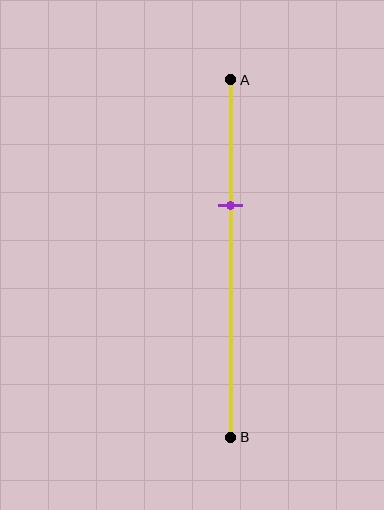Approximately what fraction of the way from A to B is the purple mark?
The purple mark is approximately 35% of the way from A to B.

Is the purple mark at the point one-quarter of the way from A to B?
No, the mark is at about 35% from A, not at the 25% one-quarter point.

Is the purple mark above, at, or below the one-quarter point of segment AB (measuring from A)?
The purple mark is below the one-quarter point of segment AB.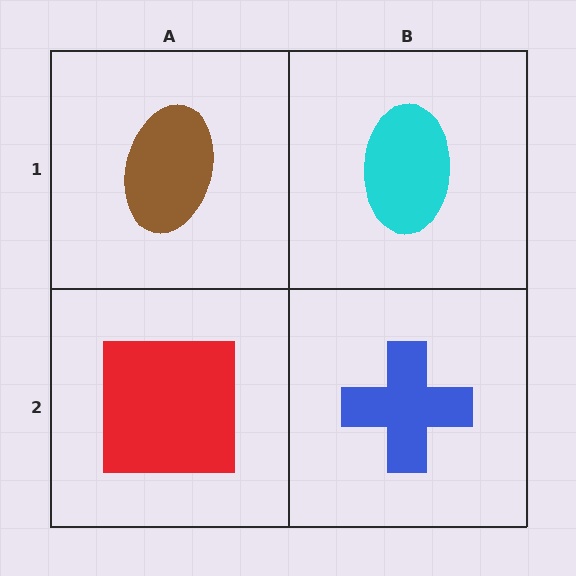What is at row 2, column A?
A red square.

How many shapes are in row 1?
2 shapes.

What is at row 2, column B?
A blue cross.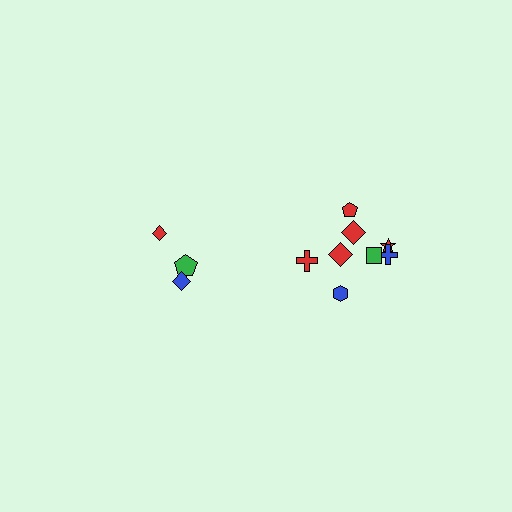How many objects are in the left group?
There are 3 objects.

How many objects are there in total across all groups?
There are 11 objects.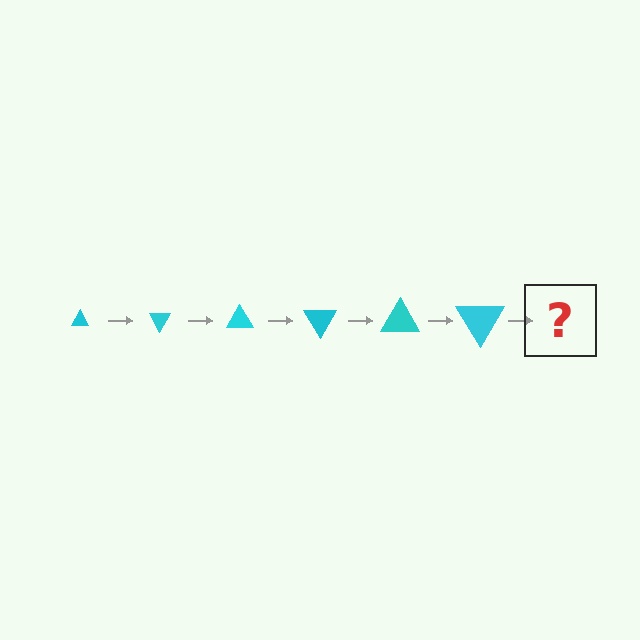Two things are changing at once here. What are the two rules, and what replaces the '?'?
The two rules are that the triangle grows larger each step and it rotates 60 degrees each step. The '?' should be a triangle, larger than the previous one and rotated 360 degrees from the start.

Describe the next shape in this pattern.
It should be a triangle, larger than the previous one and rotated 360 degrees from the start.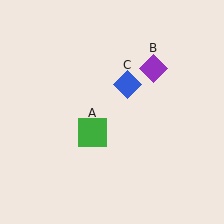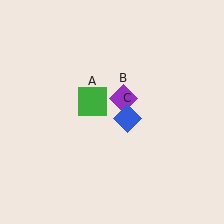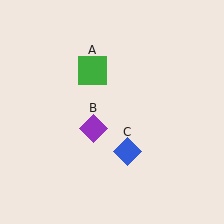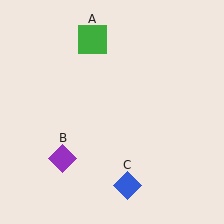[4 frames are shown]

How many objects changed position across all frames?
3 objects changed position: green square (object A), purple diamond (object B), blue diamond (object C).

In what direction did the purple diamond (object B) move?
The purple diamond (object B) moved down and to the left.